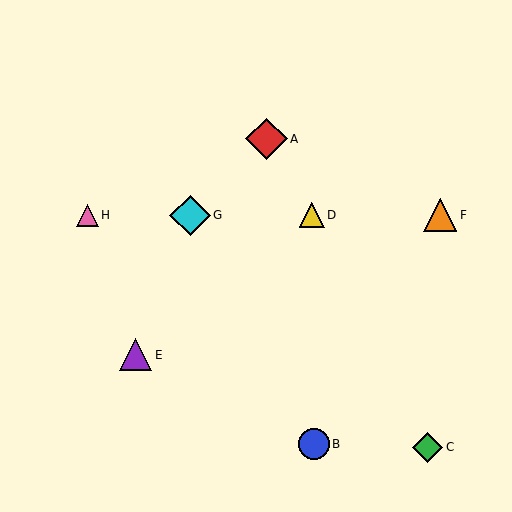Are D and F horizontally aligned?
Yes, both are at y≈215.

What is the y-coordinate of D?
Object D is at y≈215.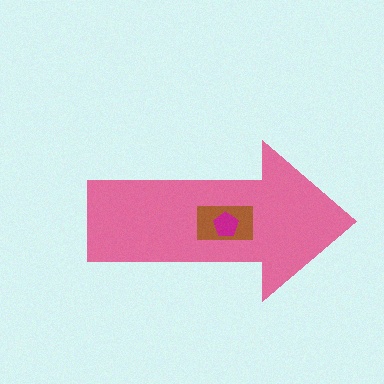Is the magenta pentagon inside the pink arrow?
Yes.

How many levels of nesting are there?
3.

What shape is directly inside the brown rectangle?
The magenta pentagon.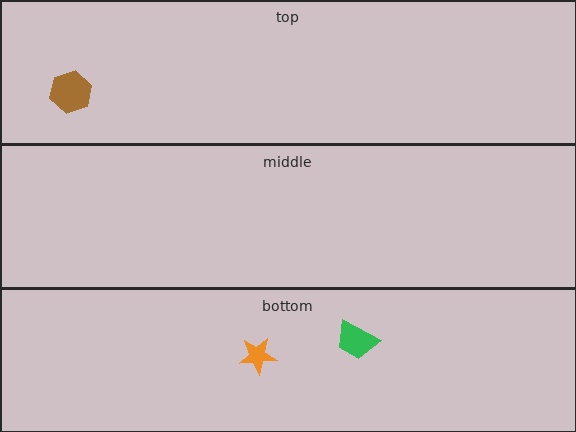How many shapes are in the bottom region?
2.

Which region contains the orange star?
The bottom region.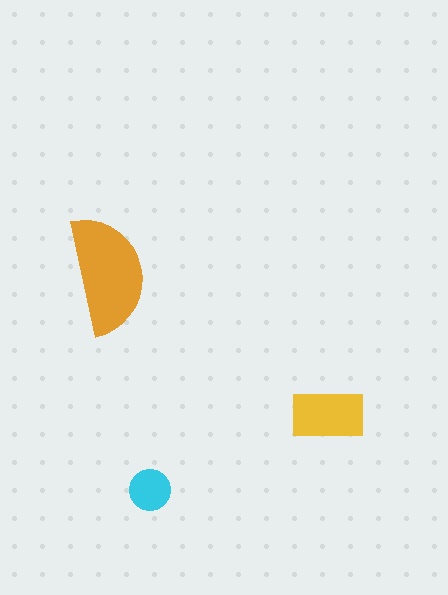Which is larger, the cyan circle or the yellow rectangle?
The yellow rectangle.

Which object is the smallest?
The cyan circle.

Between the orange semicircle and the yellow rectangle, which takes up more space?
The orange semicircle.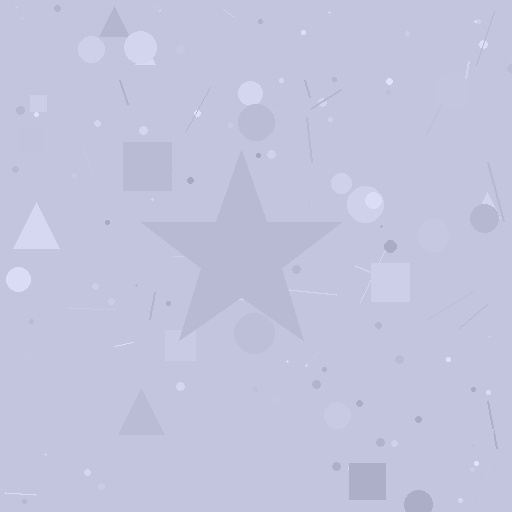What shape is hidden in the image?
A star is hidden in the image.